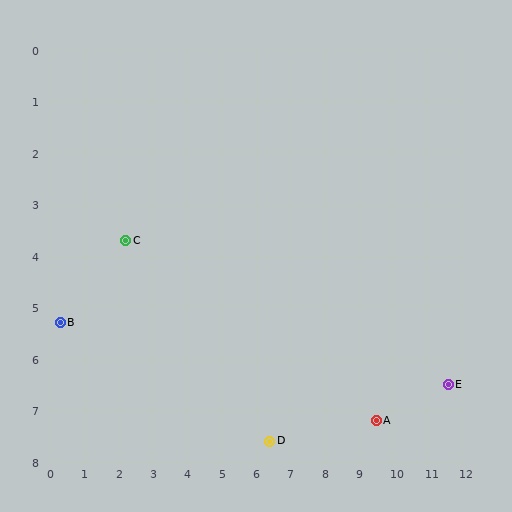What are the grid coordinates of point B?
Point B is at approximately (0.3, 5.3).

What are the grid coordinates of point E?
Point E is at approximately (11.6, 6.5).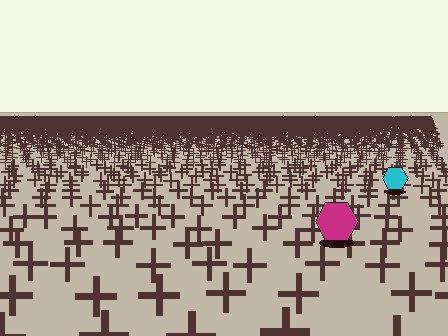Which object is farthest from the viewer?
The cyan hexagon is farthest from the viewer. It appears smaller and the ground texture around it is denser.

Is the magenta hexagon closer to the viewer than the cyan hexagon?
Yes. The magenta hexagon is closer — you can tell from the texture gradient: the ground texture is coarser near it.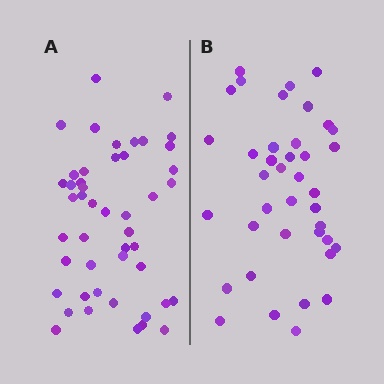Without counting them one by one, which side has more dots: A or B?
Region A (the left region) has more dots.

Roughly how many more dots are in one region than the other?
Region A has roughly 8 or so more dots than region B.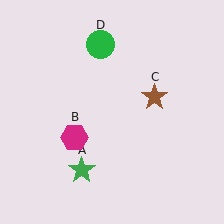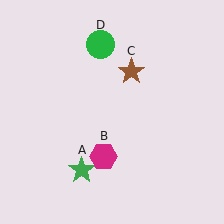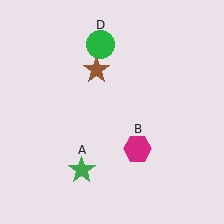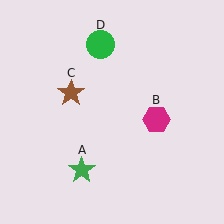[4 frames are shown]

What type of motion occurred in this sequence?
The magenta hexagon (object B), brown star (object C) rotated counterclockwise around the center of the scene.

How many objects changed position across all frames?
2 objects changed position: magenta hexagon (object B), brown star (object C).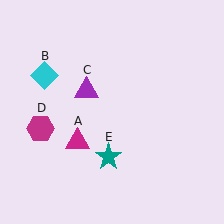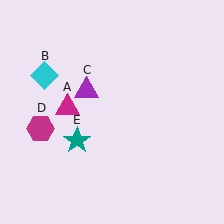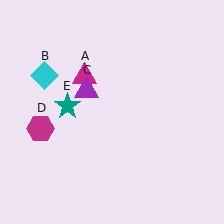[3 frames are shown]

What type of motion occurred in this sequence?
The magenta triangle (object A), teal star (object E) rotated clockwise around the center of the scene.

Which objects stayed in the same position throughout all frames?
Cyan diamond (object B) and purple triangle (object C) and magenta hexagon (object D) remained stationary.